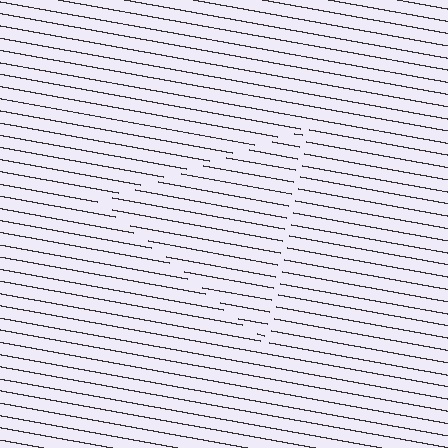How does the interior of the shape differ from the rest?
The interior of the shape contains the same grating, shifted by half a period — the contour is defined by the phase discontinuity where line-ends from the inner and outer gratings abut.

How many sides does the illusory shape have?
3 sides — the line-ends trace a triangle.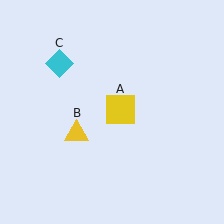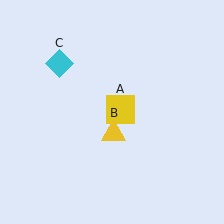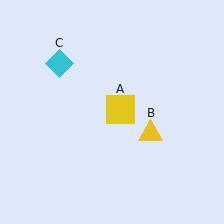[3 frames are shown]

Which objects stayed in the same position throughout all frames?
Yellow square (object A) and cyan diamond (object C) remained stationary.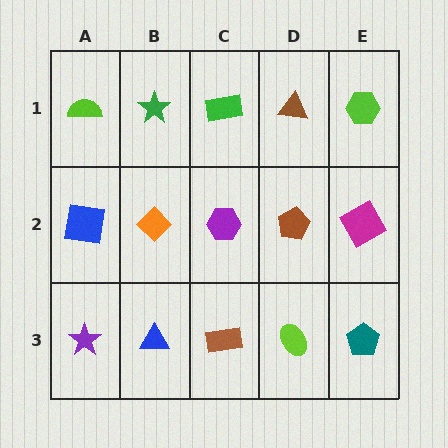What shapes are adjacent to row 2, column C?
A green rectangle (row 1, column C), a brown rectangle (row 3, column C), an orange diamond (row 2, column B), a brown pentagon (row 2, column D).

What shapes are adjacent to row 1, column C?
A purple hexagon (row 2, column C), a green star (row 1, column B), a brown triangle (row 1, column D).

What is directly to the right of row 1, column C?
A brown triangle.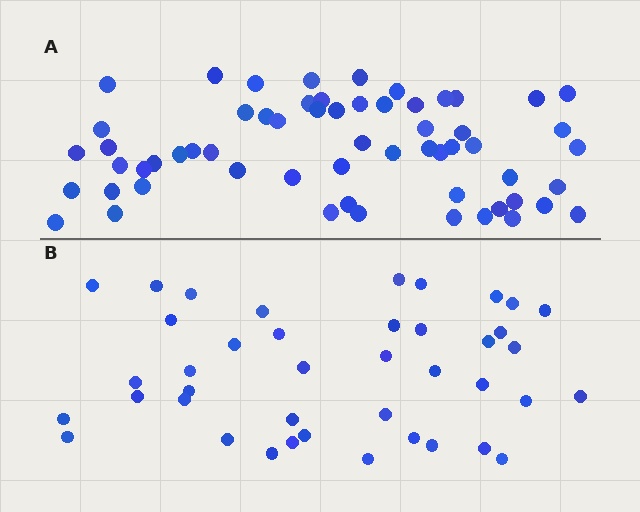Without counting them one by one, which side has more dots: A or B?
Region A (the top region) has more dots.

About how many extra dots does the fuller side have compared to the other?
Region A has approximately 20 more dots than region B.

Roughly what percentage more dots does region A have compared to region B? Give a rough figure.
About 45% more.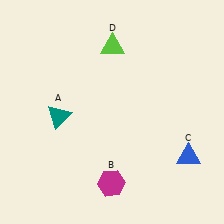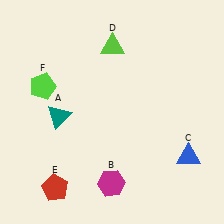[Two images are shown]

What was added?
A red pentagon (E), a lime pentagon (F) were added in Image 2.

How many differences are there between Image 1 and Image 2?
There are 2 differences between the two images.